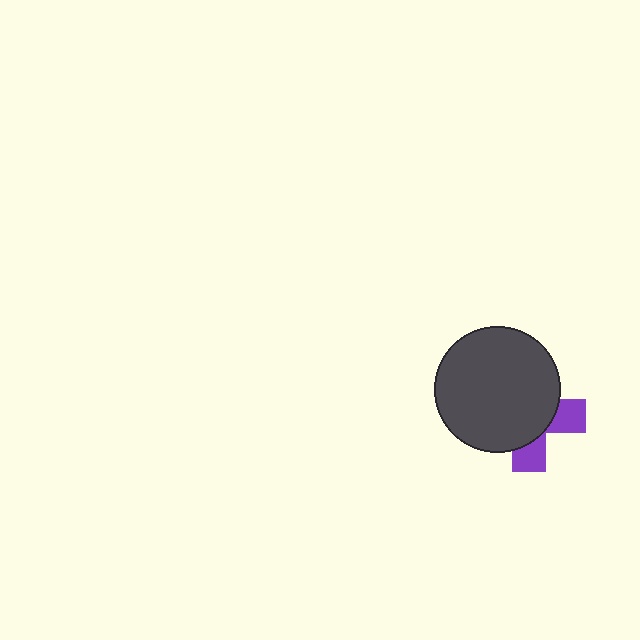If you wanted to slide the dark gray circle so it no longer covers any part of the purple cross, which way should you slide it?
Slide it toward the upper-left — that is the most direct way to separate the two shapes.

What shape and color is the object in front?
The object in front is a dark gray circle.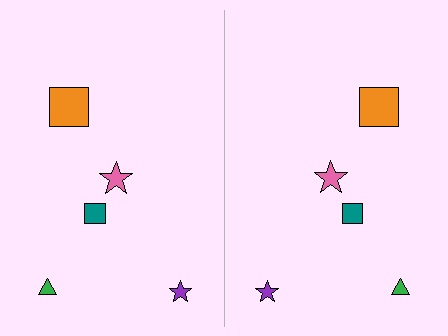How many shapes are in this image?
There are 10 shapes in this image.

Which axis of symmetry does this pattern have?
The pattern has a vertical axis of symmetry running through the center of the image.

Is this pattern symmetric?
Yes, this pattern has bilateral (reflection) symmetry.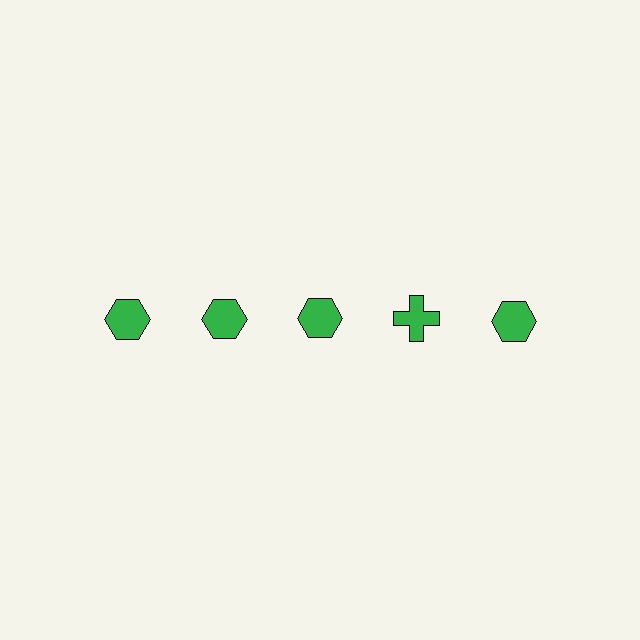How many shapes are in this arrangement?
There are 5 shapes arranged in a grid pattern.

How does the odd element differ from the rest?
It has a different shape: cross instead of hexagon.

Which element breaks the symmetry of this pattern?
The green cross in the top row, second from right column breaks the symmetry. All other shapes are green hexagons.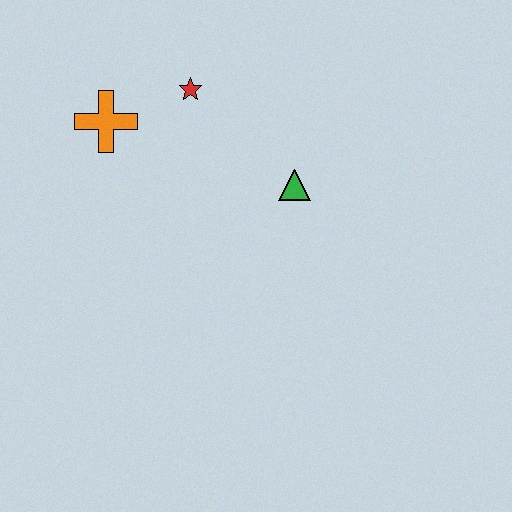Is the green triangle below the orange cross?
Yes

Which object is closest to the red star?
The orange cross is closest to the red star.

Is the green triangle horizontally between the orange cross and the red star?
No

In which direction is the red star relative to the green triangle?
The red star is to the left of the green triangle.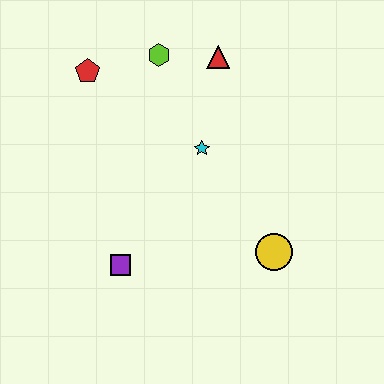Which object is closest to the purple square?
The cyan star is closest to the purple square.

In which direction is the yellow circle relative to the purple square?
The yellow circle is to the right of the purple square.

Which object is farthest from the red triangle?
The purple square is farthest from the red triangle.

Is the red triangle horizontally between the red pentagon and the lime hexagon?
No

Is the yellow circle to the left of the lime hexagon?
No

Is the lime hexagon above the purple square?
Yes